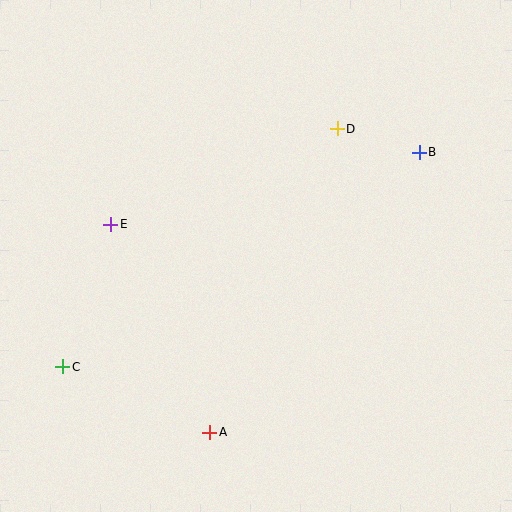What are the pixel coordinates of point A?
Point A is at (210, 432).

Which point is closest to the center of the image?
Point E at (111, 224) is closest to the center.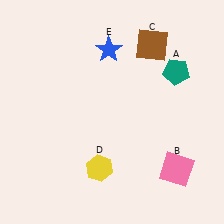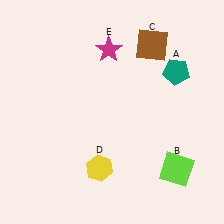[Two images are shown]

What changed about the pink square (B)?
In Image 1, B is pink. In Image 2, it changed to lime.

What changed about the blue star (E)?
In Image 1, E is blue. In Image 2, it changed to magenta.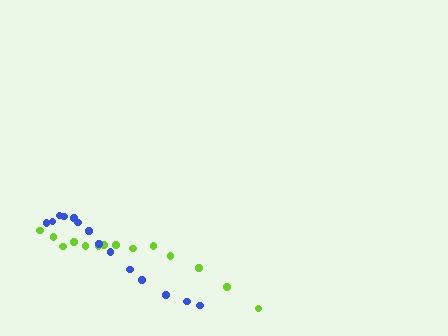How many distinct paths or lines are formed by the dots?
There are 2 distinct paths.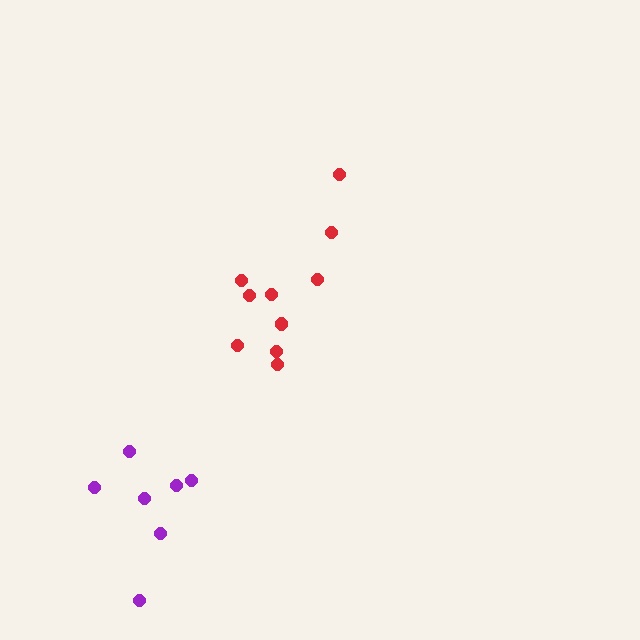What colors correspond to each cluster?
The clusters are colored: red, purple.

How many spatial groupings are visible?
There are 2 spatial groupings.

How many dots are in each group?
Group 1: 10 dots, Group 2: 7 dots (17 total).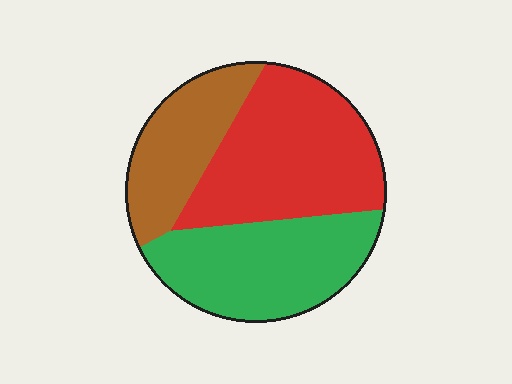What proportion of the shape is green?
Green covers 35% of the shape.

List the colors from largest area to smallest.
From largest to smallest: red, green, brown.